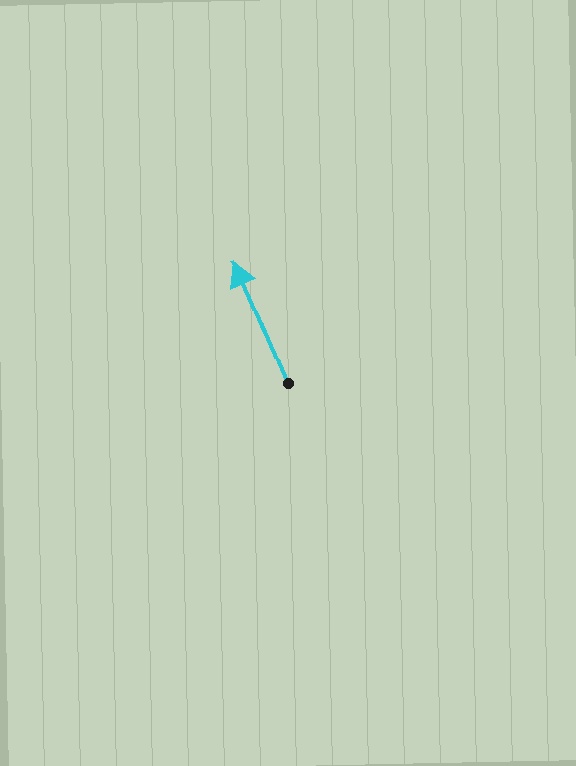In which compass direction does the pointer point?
Northwest.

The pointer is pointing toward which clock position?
Roughly 11 o'clock.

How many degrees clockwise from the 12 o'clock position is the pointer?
Approximately 337 degrees.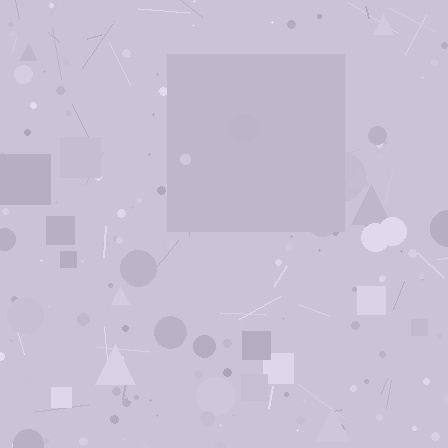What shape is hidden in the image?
A square is hidden in the image.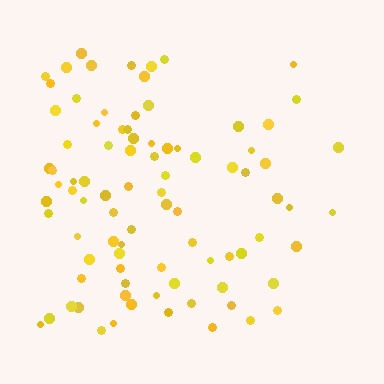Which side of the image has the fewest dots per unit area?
The right.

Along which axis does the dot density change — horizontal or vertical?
Horizontal.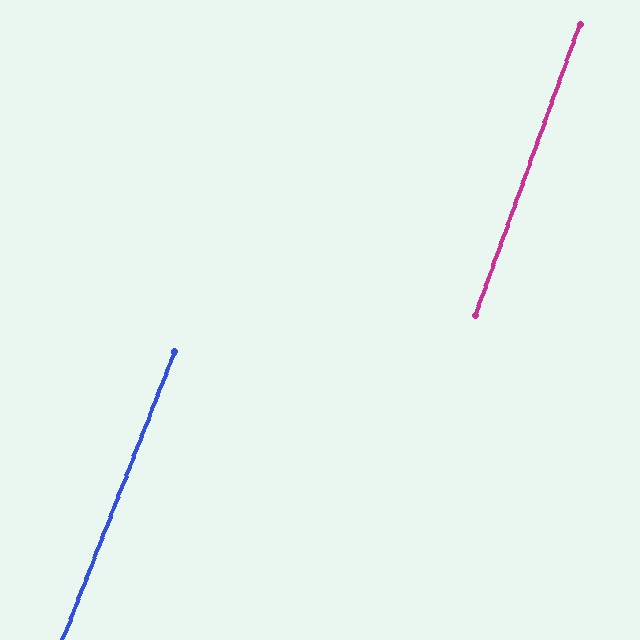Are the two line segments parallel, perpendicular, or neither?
Parallel — their directions differ by only 1.7°.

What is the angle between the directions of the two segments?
Approximately 2 degrees.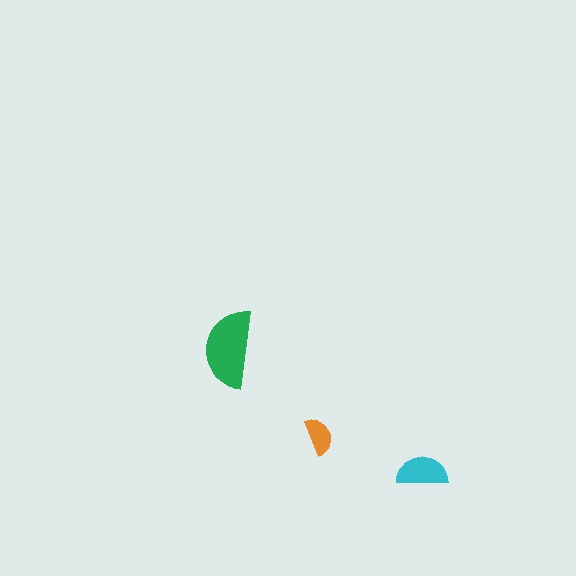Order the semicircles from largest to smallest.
the green one, the cyan one, the orange one.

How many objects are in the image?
There are 3 objects in the image.